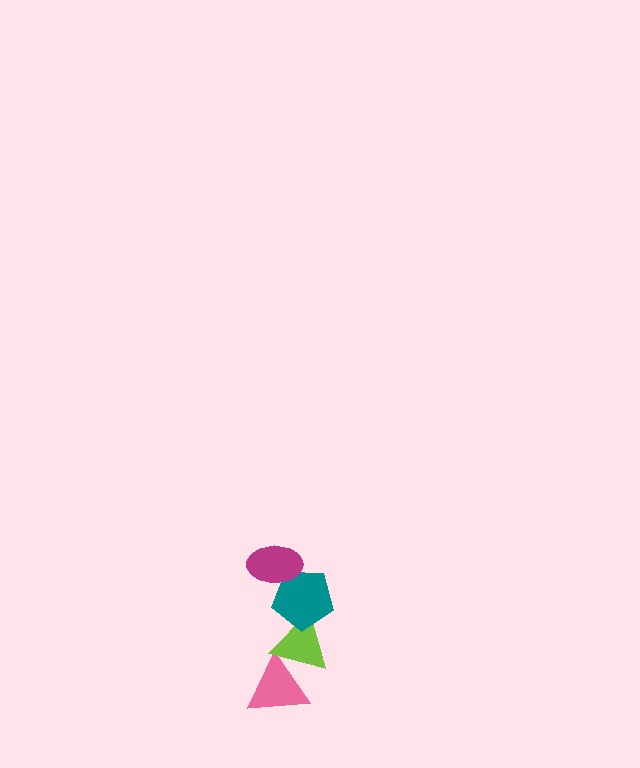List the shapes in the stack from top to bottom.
From top to bottom: the magenta ellipse, the teal pentagon, the lime triangle, the pink triangle.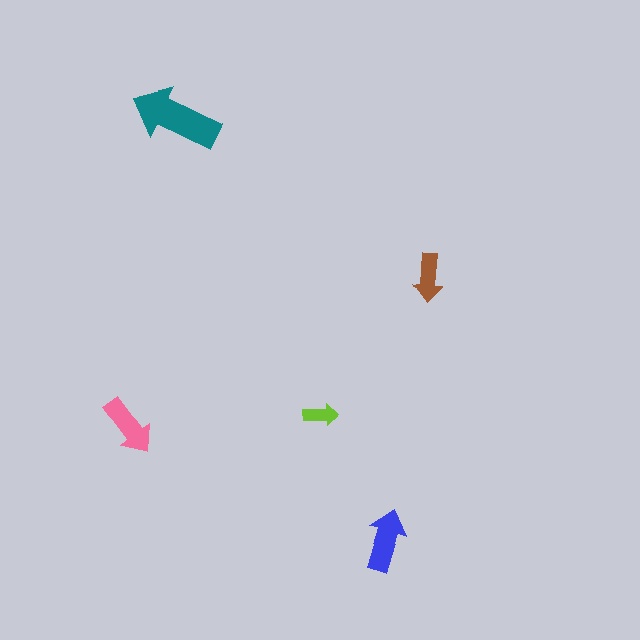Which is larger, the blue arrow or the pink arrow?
The blue one.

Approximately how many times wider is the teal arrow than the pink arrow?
About 1.5 times wider.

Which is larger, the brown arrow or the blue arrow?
The blue one.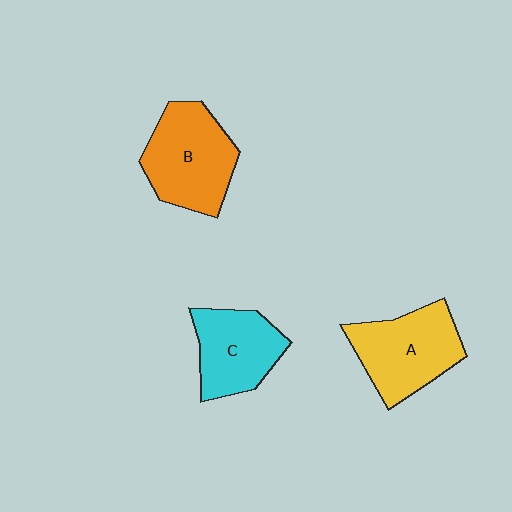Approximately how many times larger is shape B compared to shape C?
Approximately 1.2 times.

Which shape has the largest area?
Shape B (orange).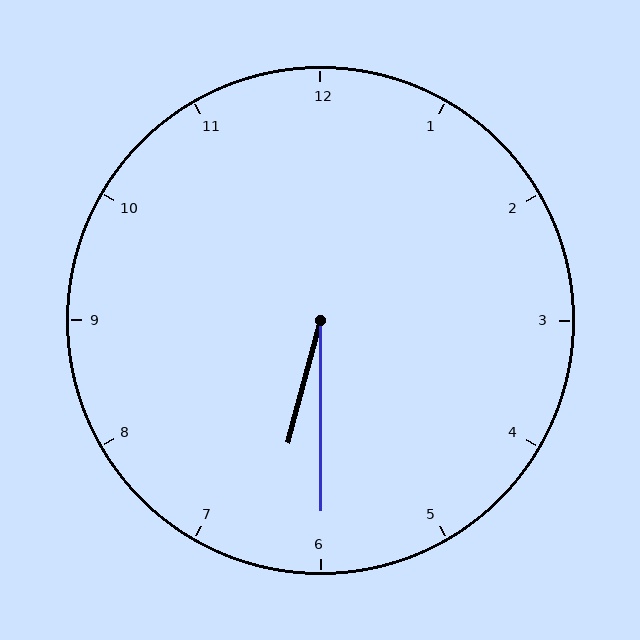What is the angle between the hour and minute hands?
Approximately 15 degrees.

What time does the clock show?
6:30.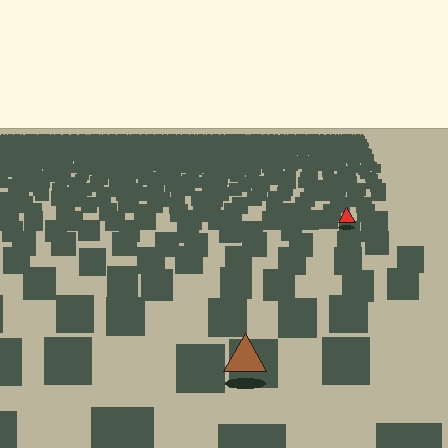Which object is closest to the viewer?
The brown triangle is closest. The texture marks near it are larger and more spread out.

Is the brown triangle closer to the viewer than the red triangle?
Yes. The brown triangle is closer — you can tell from the texture gradient: the ground texture is coarser near it.